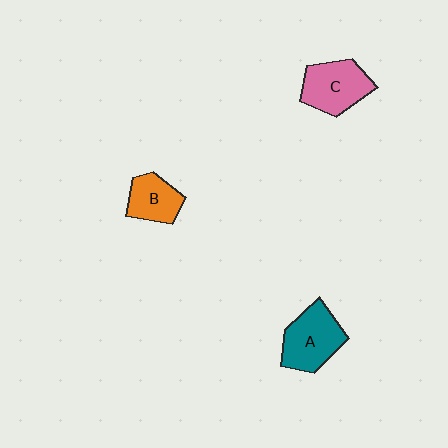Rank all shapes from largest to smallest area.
From largest to smallest: A (teal), C (pink), B (orange).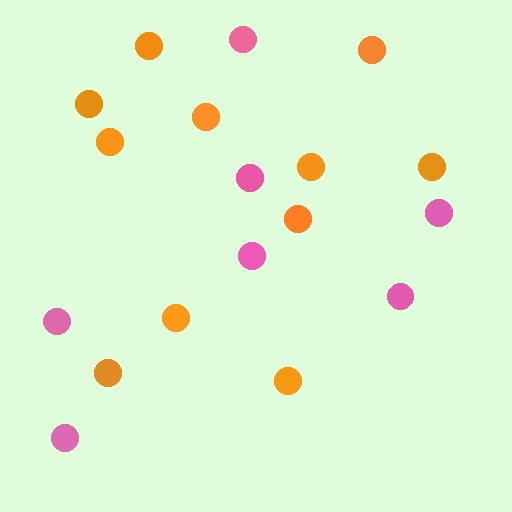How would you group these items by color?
There are 2 groups: one group of pink circles (7) and one group of orange circles (11).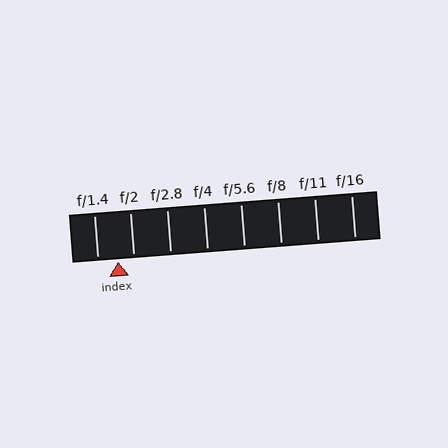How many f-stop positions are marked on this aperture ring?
There are 8 f-stop positions marked.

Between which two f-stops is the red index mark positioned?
The index mark is between f/1.4 and f/2.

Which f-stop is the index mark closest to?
The index mark is closest to f/2.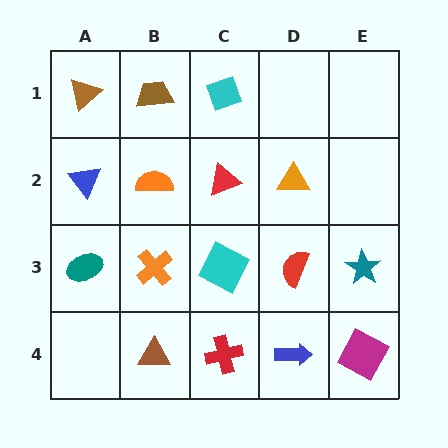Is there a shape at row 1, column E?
No, that cell is empty.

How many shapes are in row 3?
5 shapes.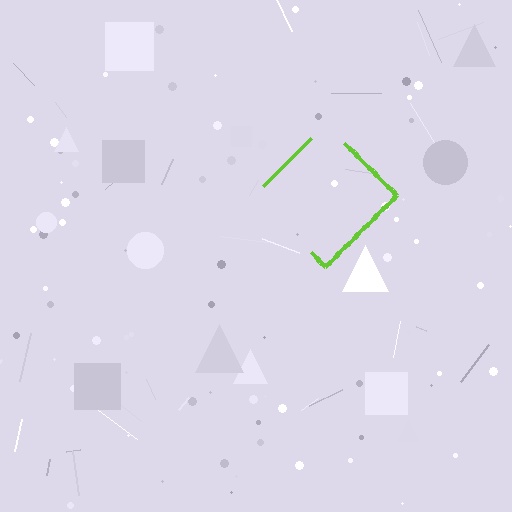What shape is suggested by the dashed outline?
The dashed outline suggests a diamond.